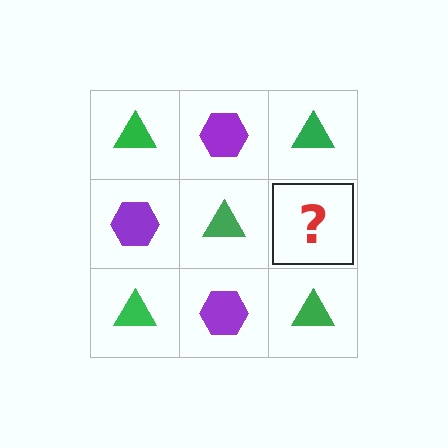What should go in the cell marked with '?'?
The missing cell should contain a purple hexagon.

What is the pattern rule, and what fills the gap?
The rule is that it alternates green triangle and purple hexagon in a checkerboard pattern. The gap should be filled with a purple hexagon.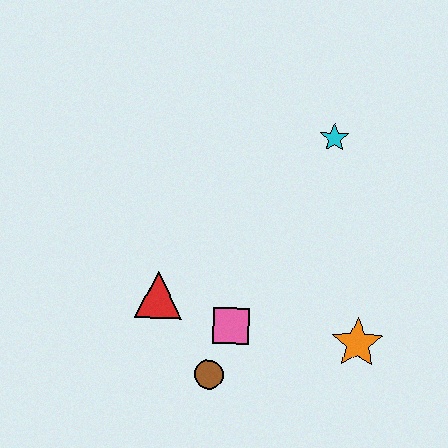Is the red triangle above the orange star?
Yes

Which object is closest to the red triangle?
The pink square is closest to the red triangle.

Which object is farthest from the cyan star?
The brown circle is farthest from the cyan star.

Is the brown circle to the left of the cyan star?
Yes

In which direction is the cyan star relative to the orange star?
The cyan star is above the orange star.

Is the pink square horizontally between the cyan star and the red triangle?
Yes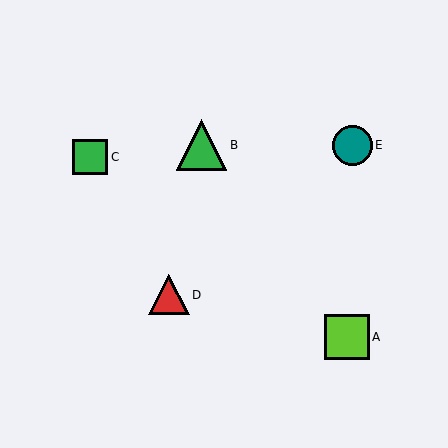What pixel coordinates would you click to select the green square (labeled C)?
Click at (90, 157) to select the green square C.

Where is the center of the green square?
The center of the green square is at (90, 157).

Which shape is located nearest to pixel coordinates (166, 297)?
The red triangle (labeled D) at (169, 295) is nearest to that location.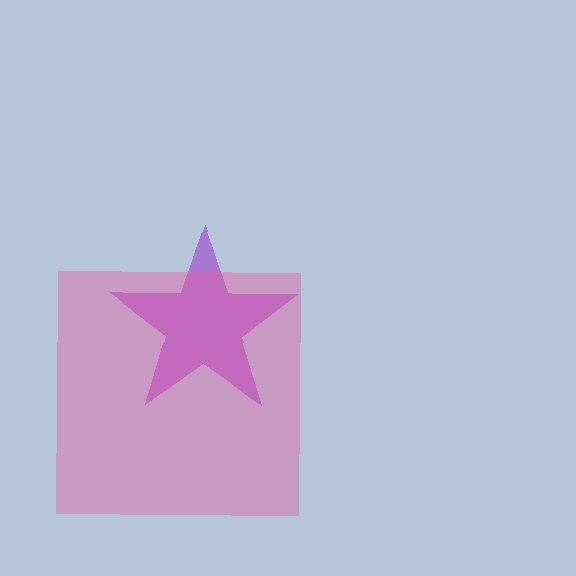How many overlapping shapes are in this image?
There are 2 overlapping shapes in the image.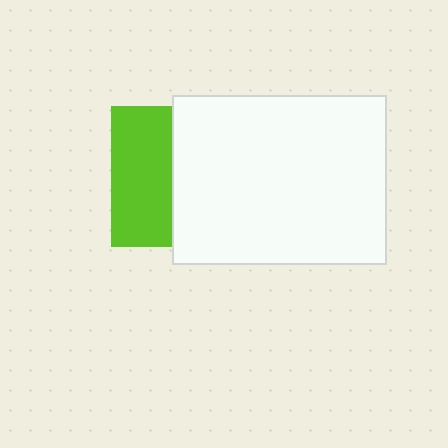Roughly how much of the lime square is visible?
A small part of it is visible (roughly 43%).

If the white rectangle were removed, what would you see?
You would see the complete lime square.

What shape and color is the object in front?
The object in front is a white rectangle.